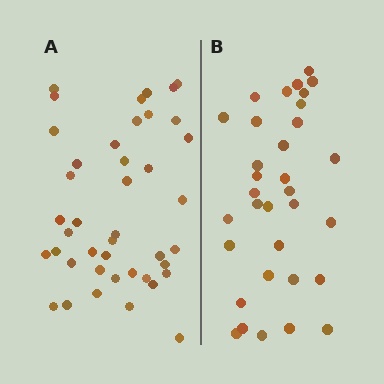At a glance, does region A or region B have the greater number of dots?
Region A (the left region) has more dots.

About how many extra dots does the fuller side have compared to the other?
Region A has roughly 8 or so more dots than region B.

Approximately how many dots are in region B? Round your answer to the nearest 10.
About 30 dots. (The exact count is 33, which rounds to 30.)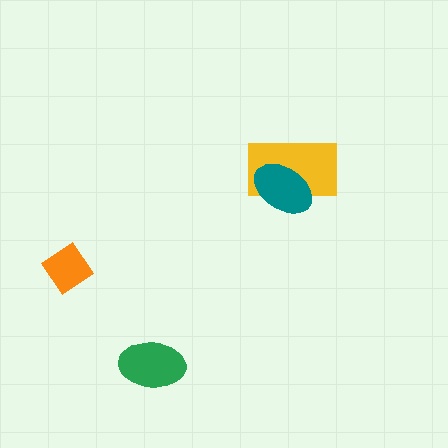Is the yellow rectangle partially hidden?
Yes, it is partially covered by another shape.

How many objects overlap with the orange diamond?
0 objects overlap with the orange diamond.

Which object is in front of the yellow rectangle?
The teal ellipse is in front of the yellow rectangle.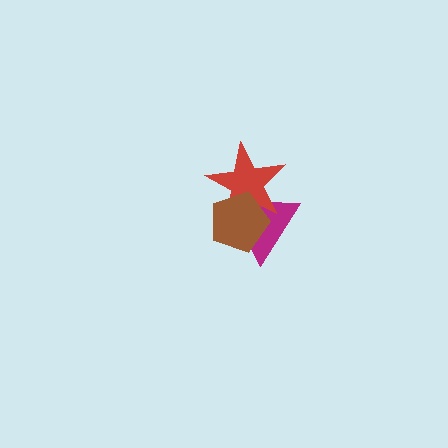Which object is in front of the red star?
The brown pentagon is in front of the red star.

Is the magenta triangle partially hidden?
Yes, it is partially covered by another shape.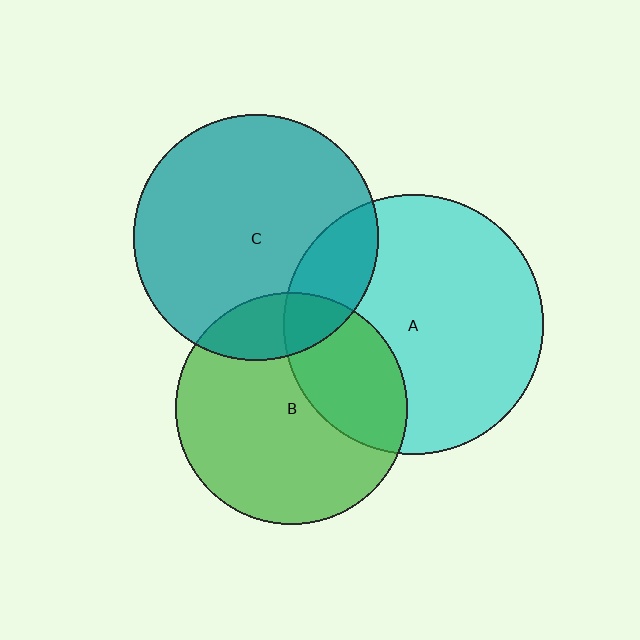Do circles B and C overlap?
Yes.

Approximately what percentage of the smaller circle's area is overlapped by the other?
Approximately 15%.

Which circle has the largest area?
Circle A (cyan).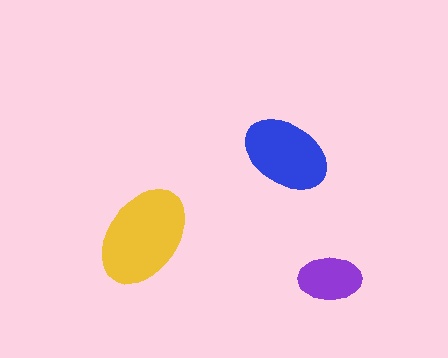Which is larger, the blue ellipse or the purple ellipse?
The blue one.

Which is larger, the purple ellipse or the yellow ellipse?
The yellow one.